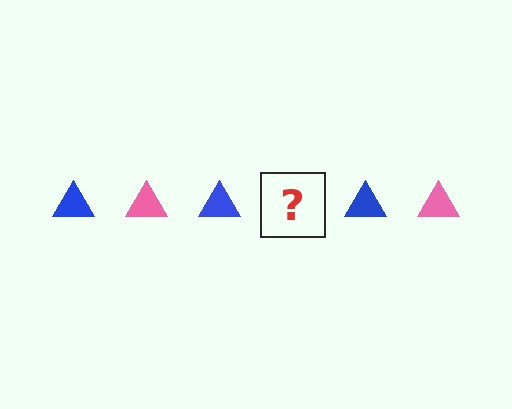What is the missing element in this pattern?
The missing element is a pink triangle.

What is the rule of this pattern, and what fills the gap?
The rule is that the pattern cycles through blue, pink triangles. The gap should be filled with a pink triangle.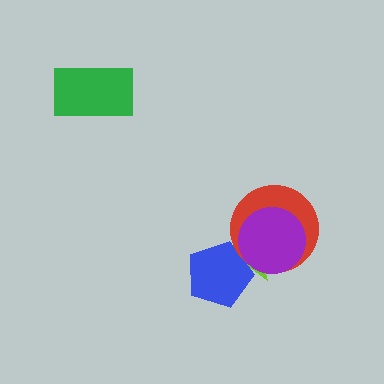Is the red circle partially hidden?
Yes, it is partially covered by another shape.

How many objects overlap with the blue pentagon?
1 object overlaps with the blue pentagon.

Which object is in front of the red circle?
The purple circle is in front of the red circle.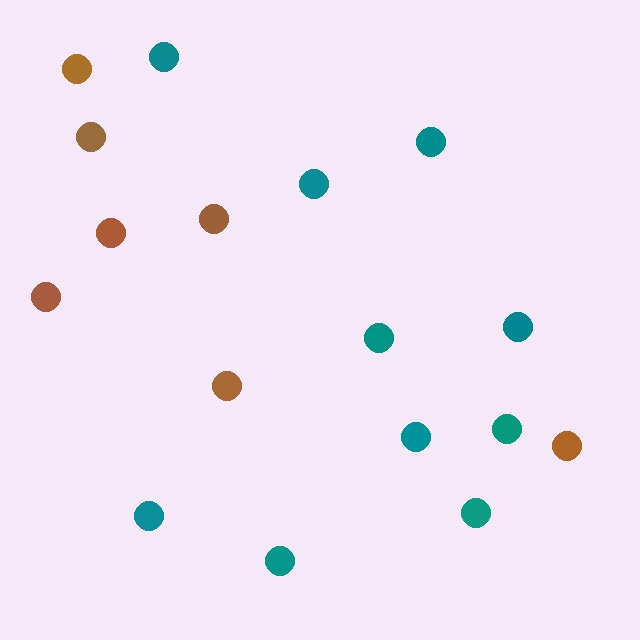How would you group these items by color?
There are 2 groups: one group of teal circles (10) and one group of brown circles (7).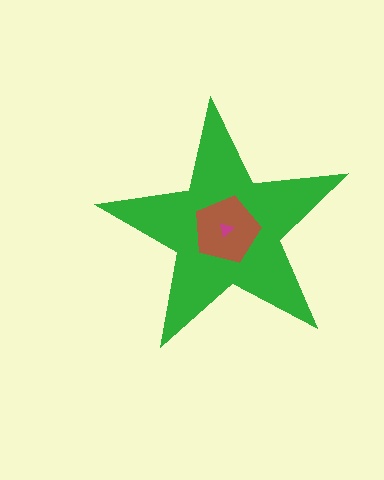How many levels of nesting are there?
3.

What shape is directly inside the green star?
The brown pentagon.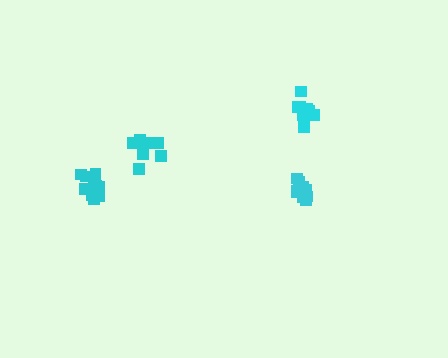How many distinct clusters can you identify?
There are 4 distinct clusters.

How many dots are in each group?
Group 1: 12 dots, Group 2: 8 dots, Group 3: 11 dots, Group 4: 9 dots (40 total).